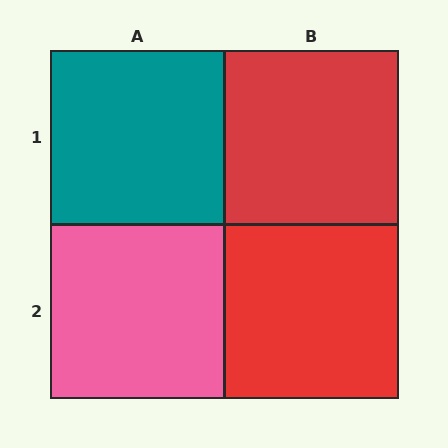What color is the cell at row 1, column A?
Teal.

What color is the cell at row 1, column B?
Red.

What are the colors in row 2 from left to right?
Pink, red.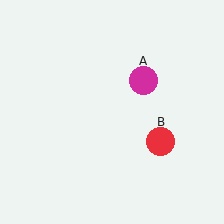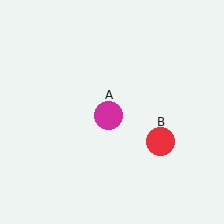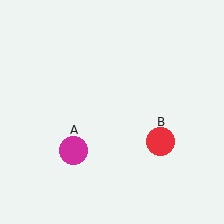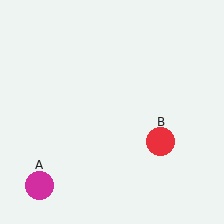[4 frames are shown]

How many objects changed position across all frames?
1 object changed position: magenta circle (object A).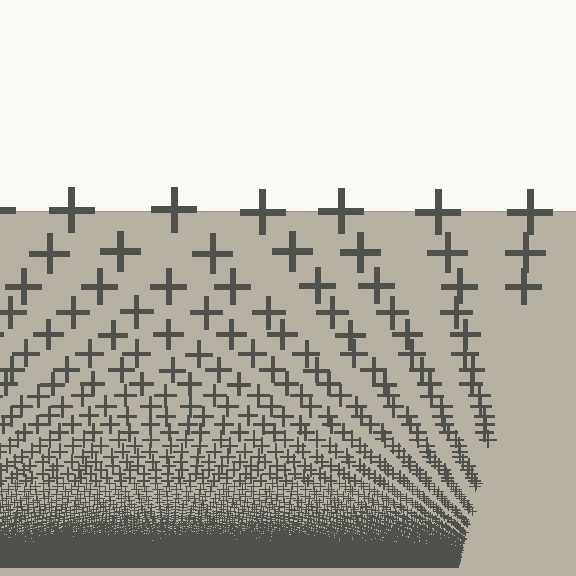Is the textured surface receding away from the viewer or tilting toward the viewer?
The surface appears to tilt toward the viewer. Texture elements get larger and sparser toward the top.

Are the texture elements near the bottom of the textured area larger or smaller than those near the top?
Smaller. The gradient is inverted — elements near the bottom are smaller and denser.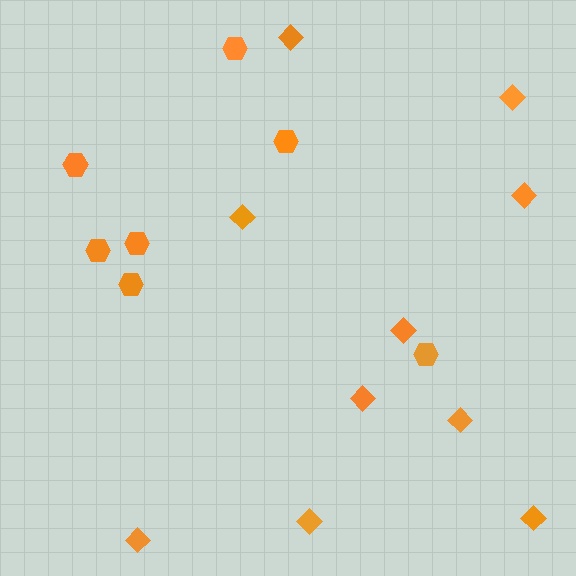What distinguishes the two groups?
There are 2 groups: one group of hexagons (7) and one group of diamonds (10).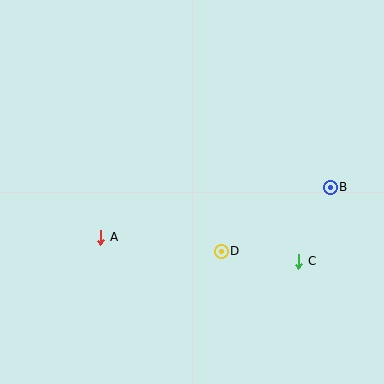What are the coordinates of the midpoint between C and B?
The midpoint between C and B is at (315, 224).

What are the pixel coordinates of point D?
Point D is at (221, 251).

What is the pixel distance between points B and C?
The distance between B and C is 80 pixels.